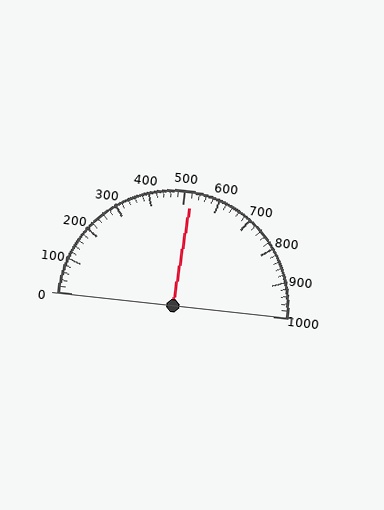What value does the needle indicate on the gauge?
The needle indicates approximately 520.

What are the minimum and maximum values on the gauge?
The gauge ranges from 0 to 1000.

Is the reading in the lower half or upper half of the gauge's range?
The reading is in the upper half of the range (0 to 1000).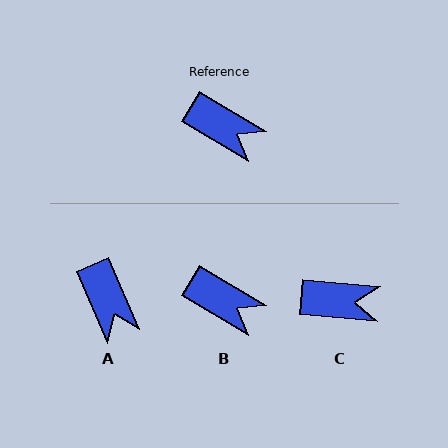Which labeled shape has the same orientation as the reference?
B.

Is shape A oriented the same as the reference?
No, it is off by about 36 degrees.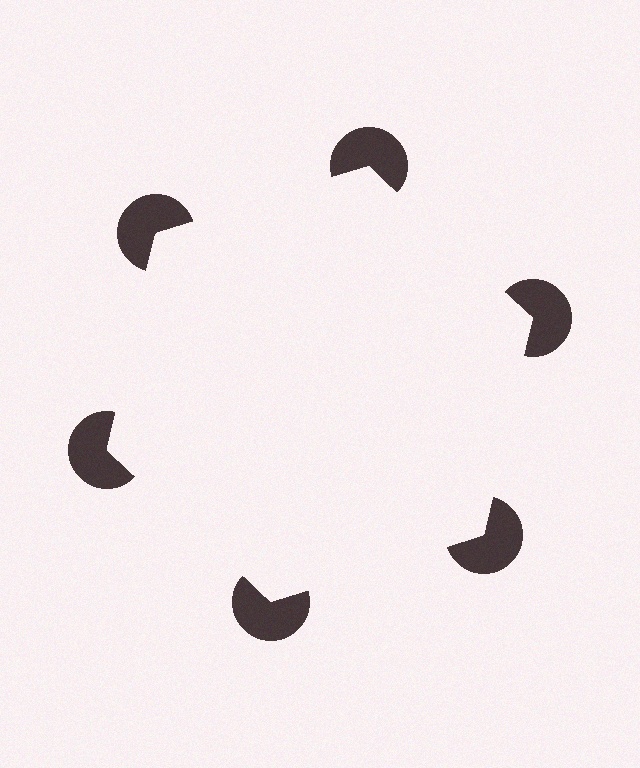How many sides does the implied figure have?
6 sides.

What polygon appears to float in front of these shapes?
An illusory hexagon — its edges are inferred from the aligned wedge cuts in the pac-man discs, not physically drawn.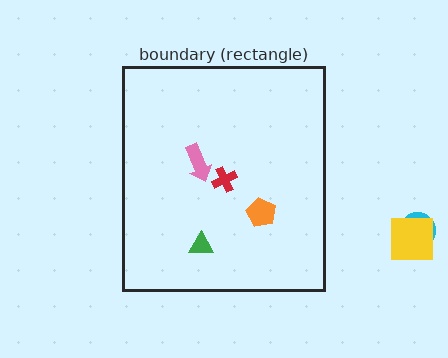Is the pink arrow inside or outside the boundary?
Inside.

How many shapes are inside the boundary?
4 inside, 2 outside.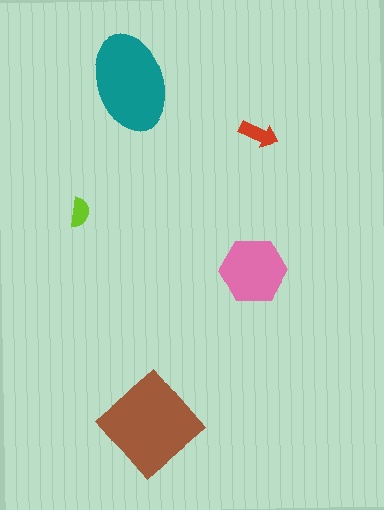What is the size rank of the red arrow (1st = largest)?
4th.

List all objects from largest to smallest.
The brown diamond, the teal ellipse, the pink hexagon, the red arrow, the lime semicircle.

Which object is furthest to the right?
The red arrow is rightmost.